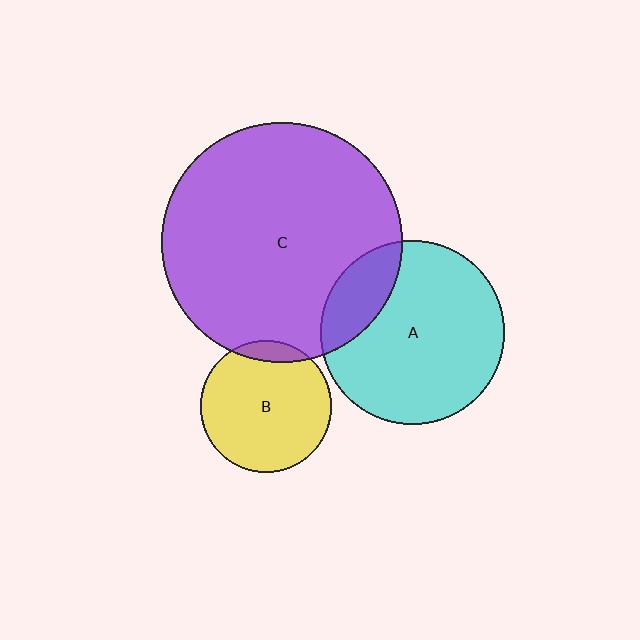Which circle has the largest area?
Circle C (purple).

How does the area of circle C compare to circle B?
Approximately 3.4 times.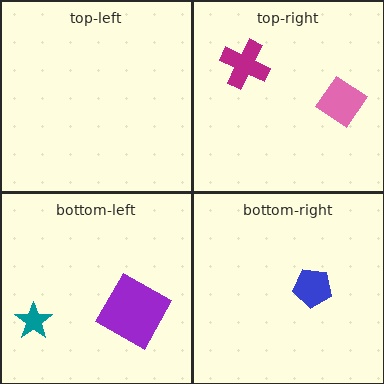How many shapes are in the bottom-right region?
1.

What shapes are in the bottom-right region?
The blue pentagon.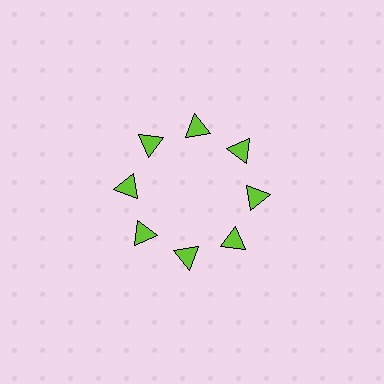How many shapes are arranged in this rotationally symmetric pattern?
There are 8 shapes, arranged in 8 groups of 1.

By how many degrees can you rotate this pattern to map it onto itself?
The pattern maps onto itself every 45 degrees of rotation.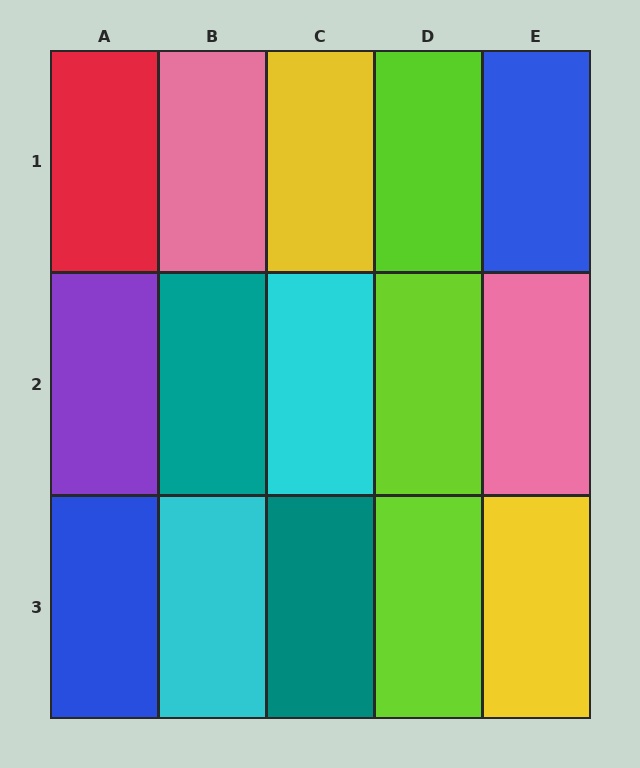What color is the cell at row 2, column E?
Pink.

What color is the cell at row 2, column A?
Purple.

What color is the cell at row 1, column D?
Lime.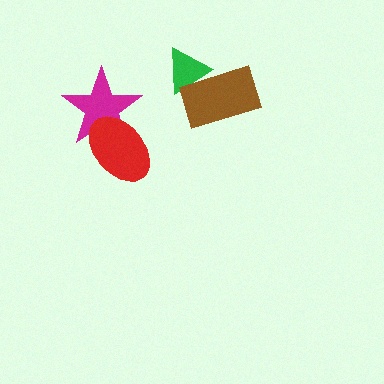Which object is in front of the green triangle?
The brown rectangle is in front of the green triangle.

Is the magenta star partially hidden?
Yes, it is partially covered by another shape.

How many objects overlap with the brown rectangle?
1 object overlaps with the brown rectangle.